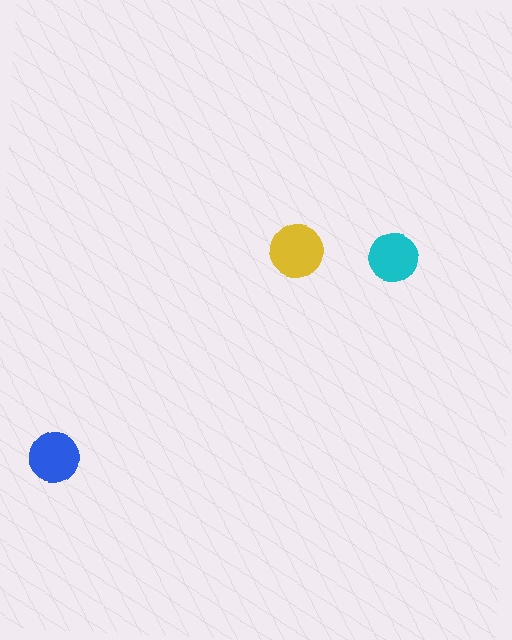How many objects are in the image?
There are 3 objects in the image.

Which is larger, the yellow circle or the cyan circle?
The yellow one.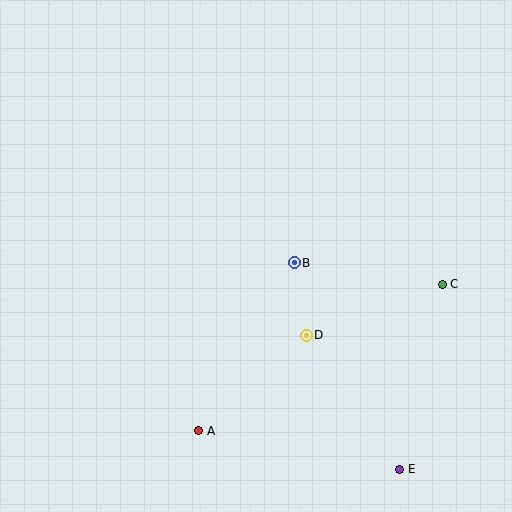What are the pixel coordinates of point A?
Point A is at (198, 431).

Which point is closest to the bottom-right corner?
Point E is closest to the bottom-right corner.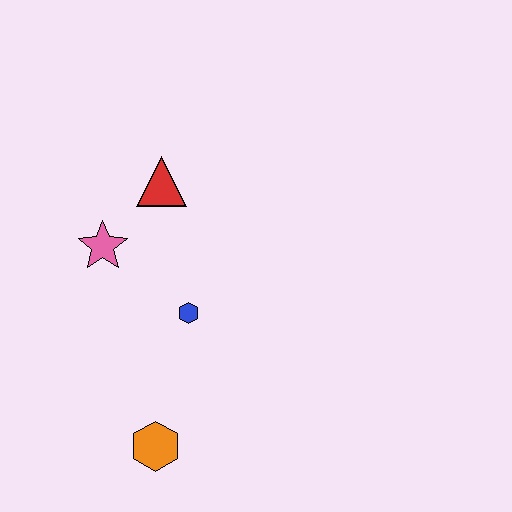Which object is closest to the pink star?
The red triangle is closest to the pink star.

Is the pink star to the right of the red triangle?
No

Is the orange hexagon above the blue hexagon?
No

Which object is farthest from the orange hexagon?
The red triangle is farthest from the orange hexagon.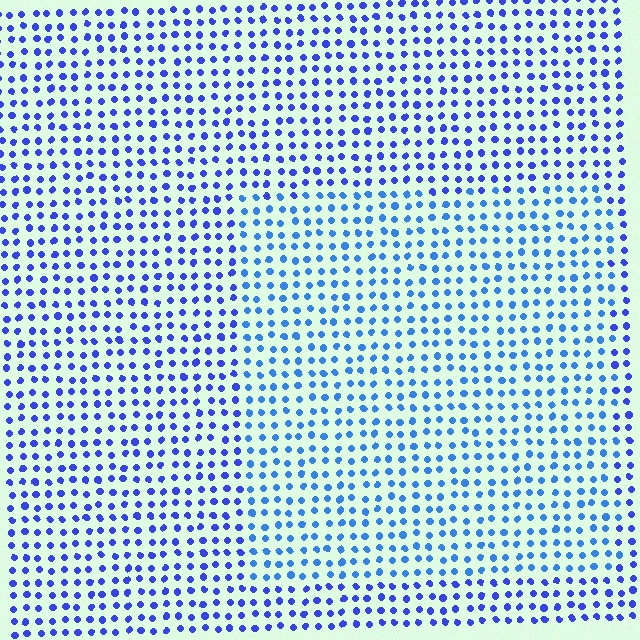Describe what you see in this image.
The image is filled with small blue elements in a uniform arrangement. A rectangle-shaped region is visible where the elements are tinted to a slightly different hue, forming a subtle color boundary.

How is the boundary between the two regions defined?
The boundary is defined purely by a slight shift in hue (about 22 degrees). Spacing, size, and orientation are identical on both sides.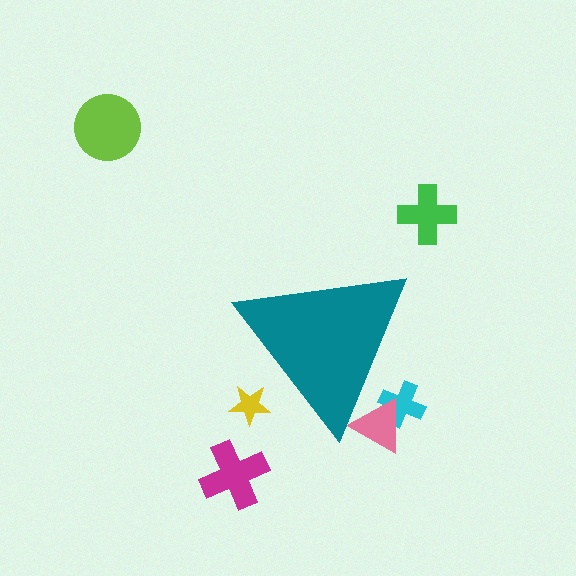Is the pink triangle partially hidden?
Yes, the pink triangle is partially hidden behind the teal triangle.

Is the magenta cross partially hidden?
No, the magenta cross is fully visible.